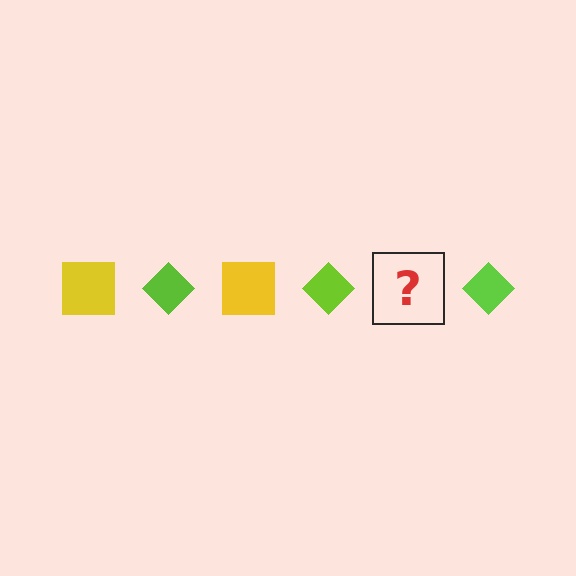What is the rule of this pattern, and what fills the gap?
The rule is that the pattern alternates between yellow square and lime diamond. The gap should be filled with a yellow square.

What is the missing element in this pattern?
The missing element is a yellow square.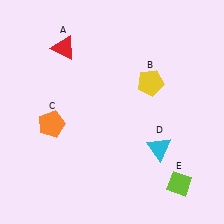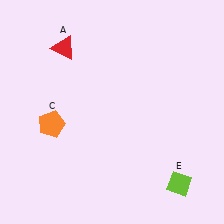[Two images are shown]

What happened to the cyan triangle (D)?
The cyan triangle (D) was removed in Image 2. It was in the bottom-right area of Image 1.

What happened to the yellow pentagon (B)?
The yellow pentagon (B) was removed in Image 2. It was in the top-right area of Image 1.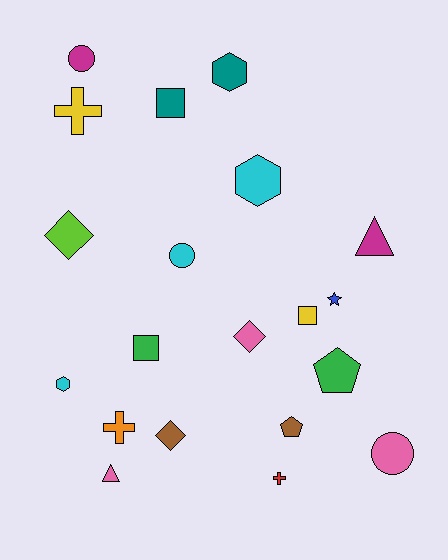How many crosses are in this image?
There are 3 crosses.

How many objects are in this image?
There are 20 objects.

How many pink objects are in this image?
There are 3 pink objects.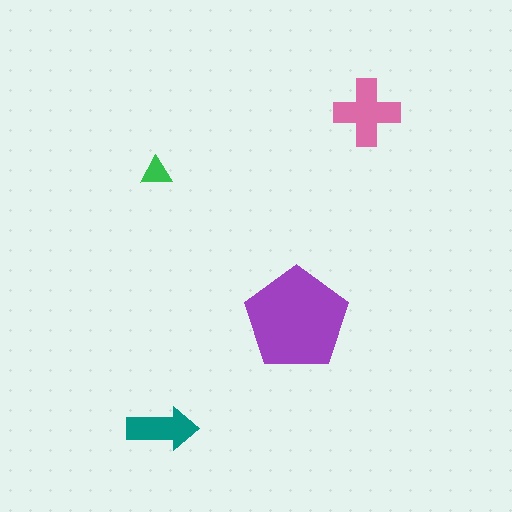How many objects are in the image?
There are 4 objects in the image.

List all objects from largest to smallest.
The purple pentagon, the pink cross, the teal arrow, the green triangle.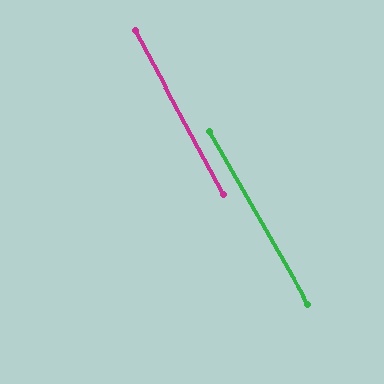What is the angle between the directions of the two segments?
Approximately 1 degree.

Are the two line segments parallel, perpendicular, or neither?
Parallel — their directions differ by only 1.3°.